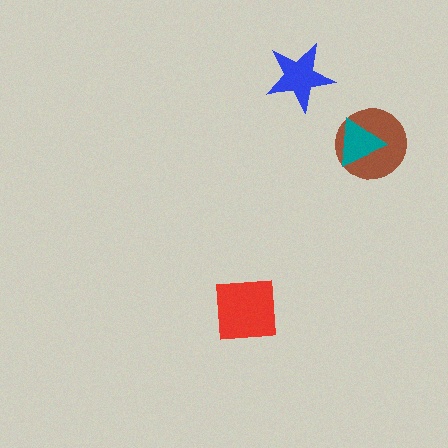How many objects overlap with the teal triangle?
1 object overlaps with the teal triangle.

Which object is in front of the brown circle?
The teal triangle is in front of the brown circle.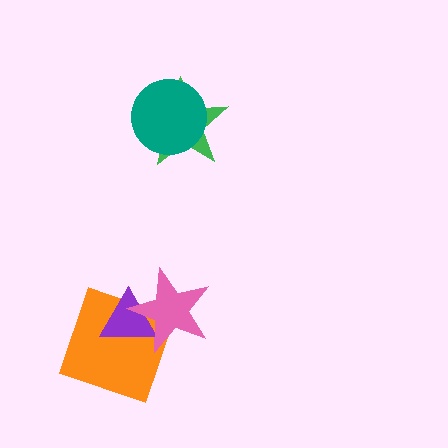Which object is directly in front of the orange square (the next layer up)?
The purple triangle is directly in front of the orange square.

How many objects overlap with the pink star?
2 objects overlap with the pink star.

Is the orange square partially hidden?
Yes, it is partially covered by another shape.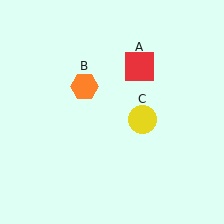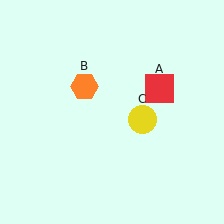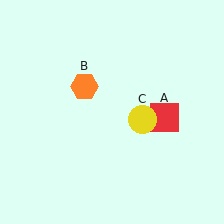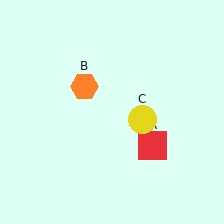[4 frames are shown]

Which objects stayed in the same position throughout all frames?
Orange hexagon (object B) and yellow circle (object C) remained stationary.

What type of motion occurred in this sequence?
The red square (object A) rotated clockwise around the center of the scene.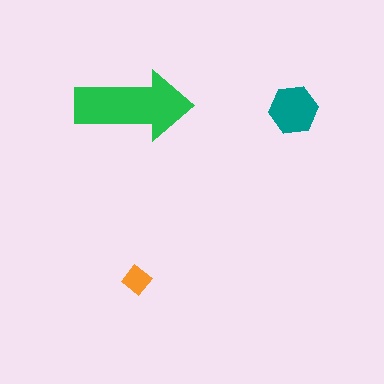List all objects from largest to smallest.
The green arrow, the teal hexagon, the orange diamond.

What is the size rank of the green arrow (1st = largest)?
1st.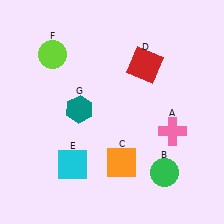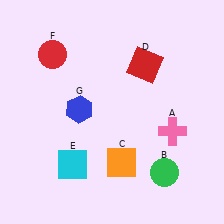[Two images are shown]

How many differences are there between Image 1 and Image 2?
There are 2 differences between the two images.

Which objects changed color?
F changed from lime to red. G changed from teal to blue.